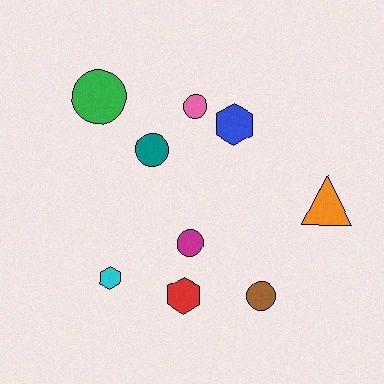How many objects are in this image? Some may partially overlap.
There are 9 objects.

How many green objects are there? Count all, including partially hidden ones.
There is 1 green object.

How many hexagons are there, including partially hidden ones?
There are 3 hexagons.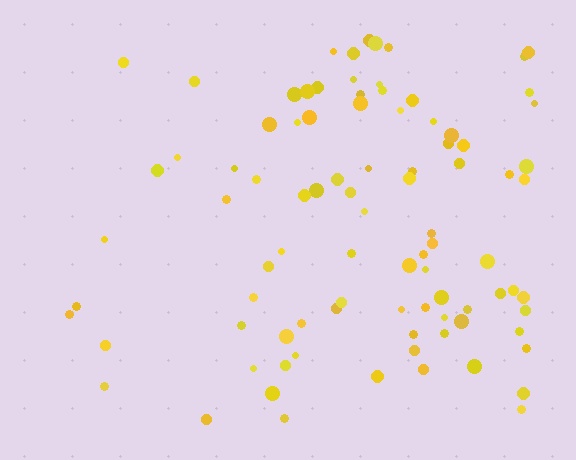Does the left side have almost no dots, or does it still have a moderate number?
Still a moderate number, just noticeably fewer than the right.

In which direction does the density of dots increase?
From left to right, with the right side densest.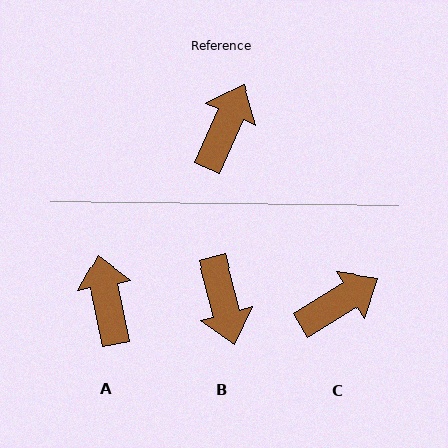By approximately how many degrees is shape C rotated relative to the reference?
Approximately 35 degrees clockwise.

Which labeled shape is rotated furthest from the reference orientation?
B, about 141 degrees away.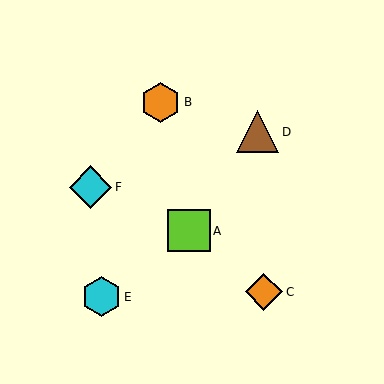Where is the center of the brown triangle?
The center of the brown triangle is at (258, 132).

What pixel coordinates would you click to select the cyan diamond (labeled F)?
Click at (91, 187) to select the cyan diamond F.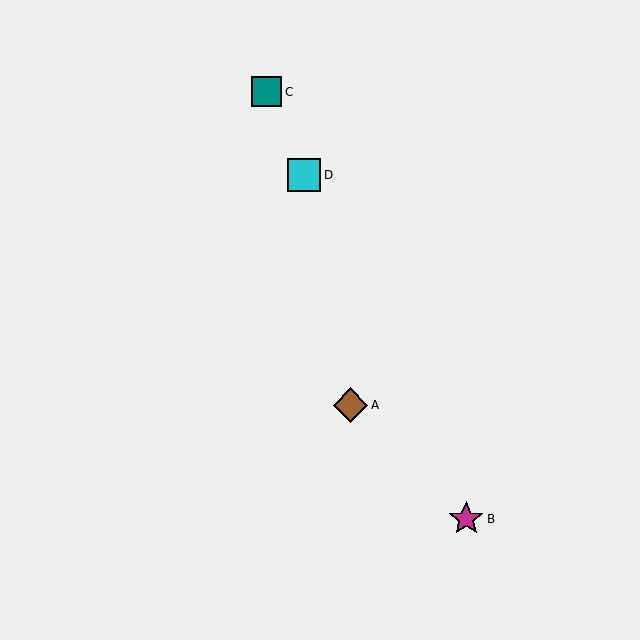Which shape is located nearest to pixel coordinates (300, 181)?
The cyan square (labeled D) at (304, 175) is nearest to that location.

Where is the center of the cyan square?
The center of the cyan square is at (304, 175).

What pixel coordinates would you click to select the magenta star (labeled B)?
Click at (466, 519) to select the magenta star B.